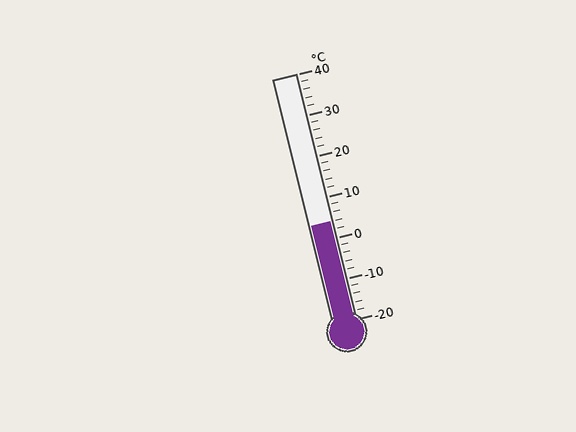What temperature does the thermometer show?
The thermometer shows approximately 4°C.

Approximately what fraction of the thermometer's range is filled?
The thermometer is filled to approximately 40% of its range.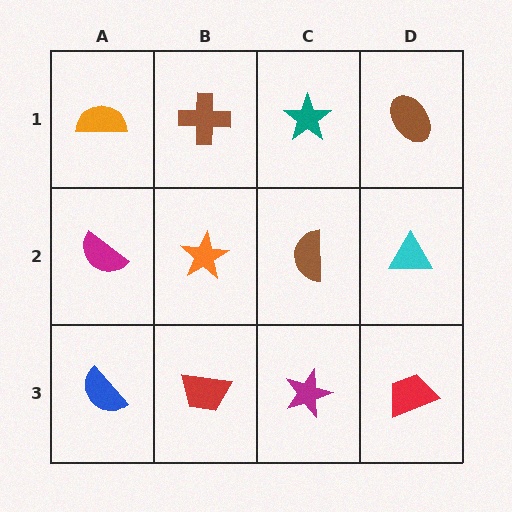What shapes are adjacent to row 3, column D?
A cyan triangle (row 2, column D), a magenta star (row 3, column C).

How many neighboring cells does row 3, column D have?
2.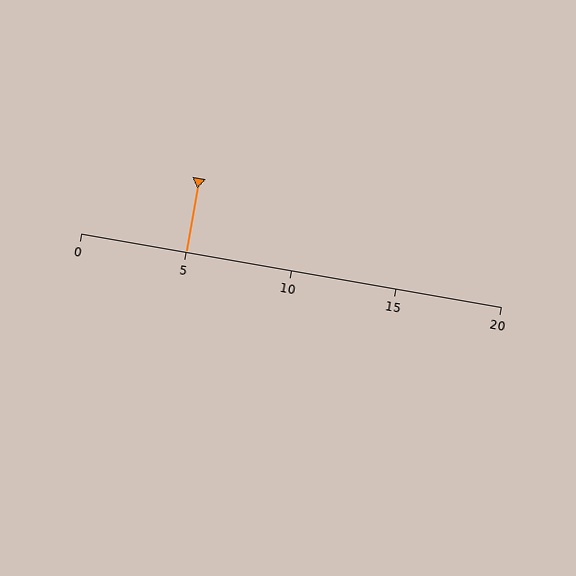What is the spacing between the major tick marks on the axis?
The major ticks are spaced 5 apart.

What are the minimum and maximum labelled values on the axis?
The axis runs from 0 to 20.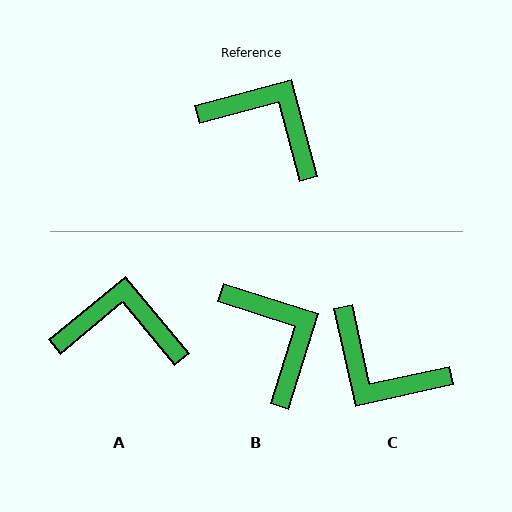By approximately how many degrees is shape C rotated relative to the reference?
Approximately 177 degrees counter-clockwise.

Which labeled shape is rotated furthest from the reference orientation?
C, about 177 degrees away.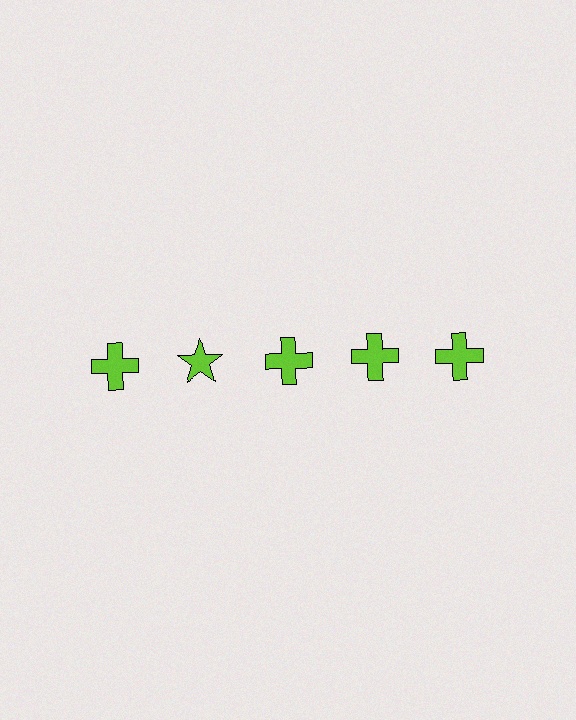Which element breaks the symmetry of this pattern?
The lime star in the top row, second from left column breaks the symmetry. All other shapes are lime crosses.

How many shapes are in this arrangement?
There are 5 shapes arranged in a grid pattern.